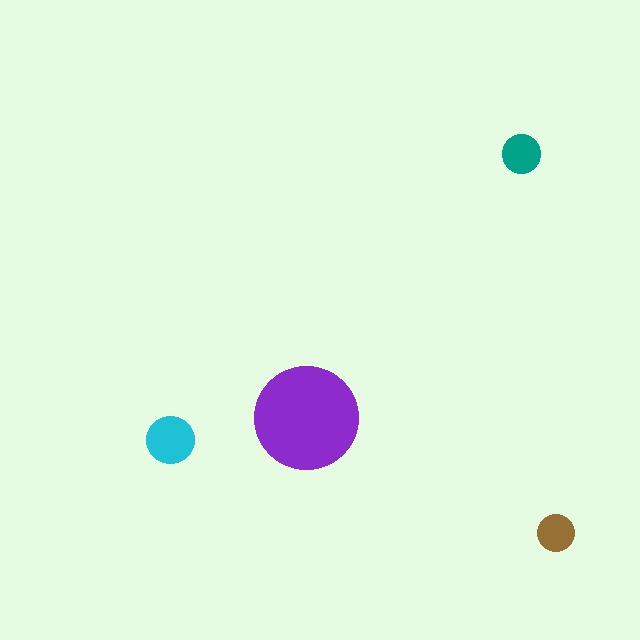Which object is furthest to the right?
The brown circle is rightmost.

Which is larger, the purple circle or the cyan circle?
The purple one.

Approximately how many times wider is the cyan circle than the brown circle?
About 1.5 times wider.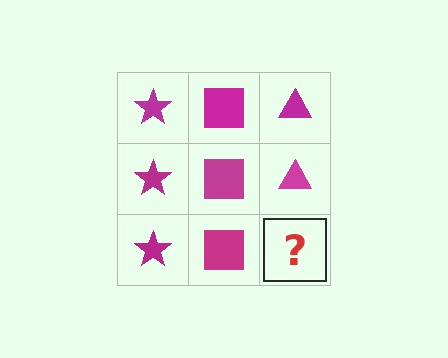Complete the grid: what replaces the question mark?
The question mark should be replaced with a magenta triangle.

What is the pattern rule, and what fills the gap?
The rule is that each column has a consistent shape. The gap should be filled with a magenta triangle.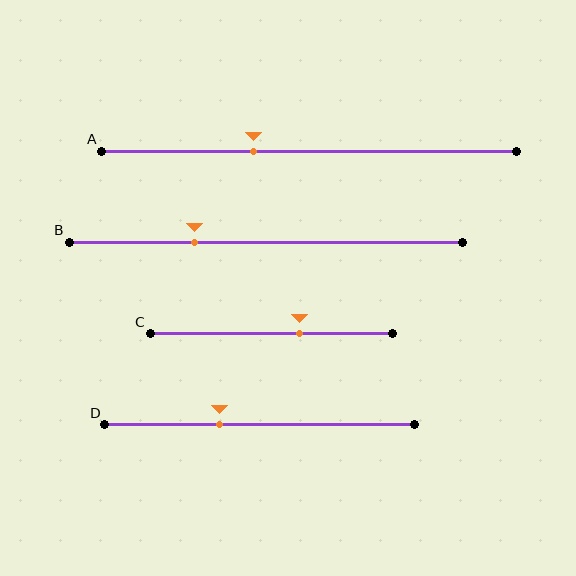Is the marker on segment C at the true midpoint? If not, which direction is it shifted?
No, the marker on segment C is shifted to the right by about 12% of the segment length.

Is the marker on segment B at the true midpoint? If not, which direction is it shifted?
No, the marker on segment B is shifted to the left by about 18% of the segment length.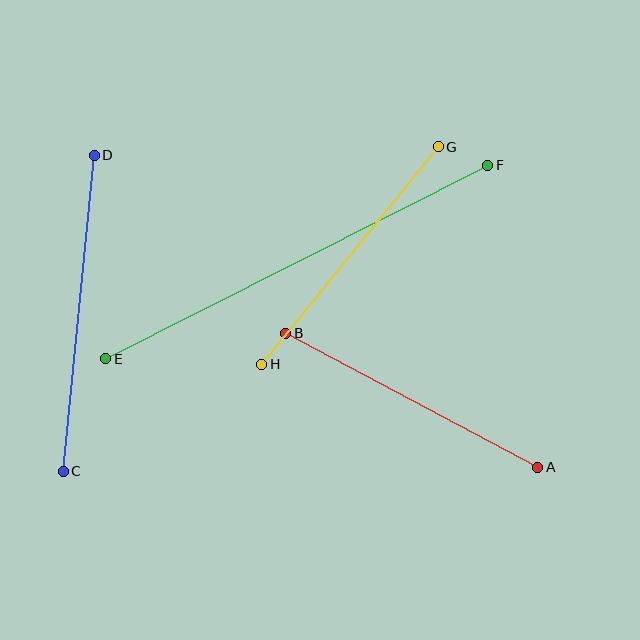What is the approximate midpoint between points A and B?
The midpoint is at approximately (412, 400) pixels.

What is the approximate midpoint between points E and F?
The midpoint is at approximately (297, 262) pixels.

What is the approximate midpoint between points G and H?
The midpoint is at approximately (350, 256) pixels.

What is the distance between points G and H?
The distance is approximately 280 pixels.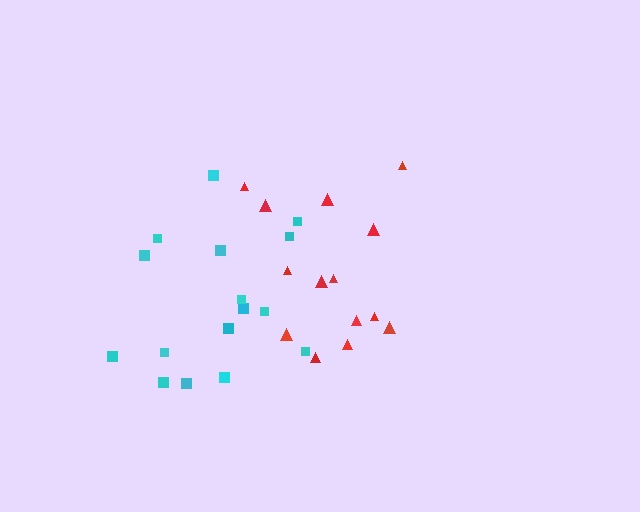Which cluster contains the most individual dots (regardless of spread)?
Cyan (16).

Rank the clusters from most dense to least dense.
cyan, red.